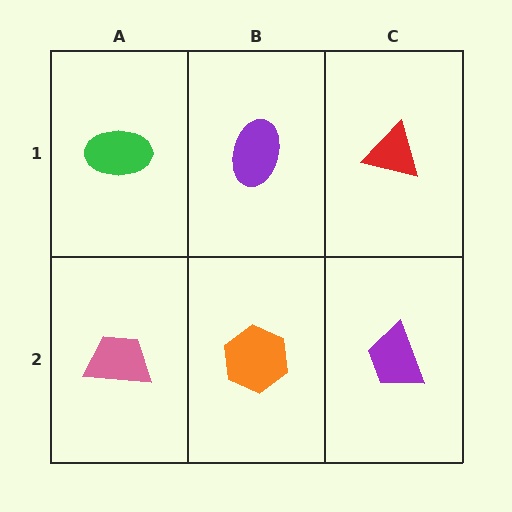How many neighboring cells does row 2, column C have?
2.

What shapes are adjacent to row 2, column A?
A green ellipse (row 1, column A), an orange hexagon (row 2, column B).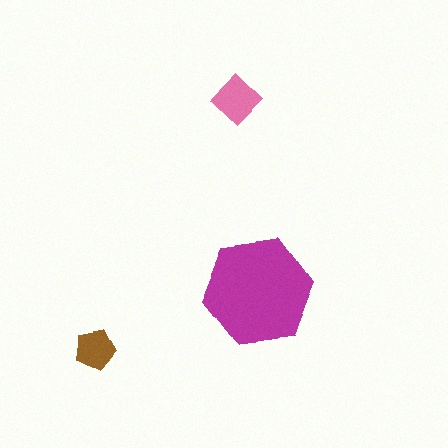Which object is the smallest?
The brown pentagon.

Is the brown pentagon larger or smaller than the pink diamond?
Smaller.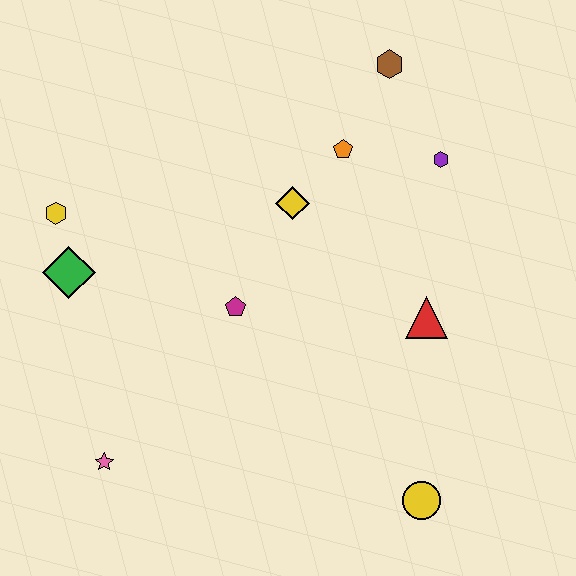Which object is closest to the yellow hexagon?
The green diamond is closest to the yellow hexagon.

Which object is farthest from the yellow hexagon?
The yellow circle is farthest from the yellow hexagon.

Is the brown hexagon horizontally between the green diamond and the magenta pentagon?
No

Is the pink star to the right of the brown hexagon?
No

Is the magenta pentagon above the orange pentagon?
No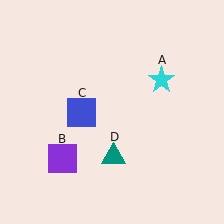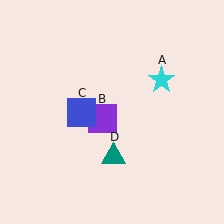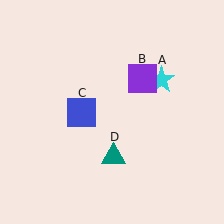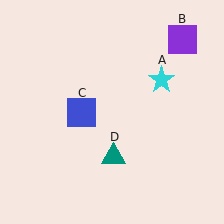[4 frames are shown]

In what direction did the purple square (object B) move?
The purple square (object B) moved up and to the right.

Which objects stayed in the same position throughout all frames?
Cyan star (object A) and blue square (object C) and teal triangle (object D) remained stationary.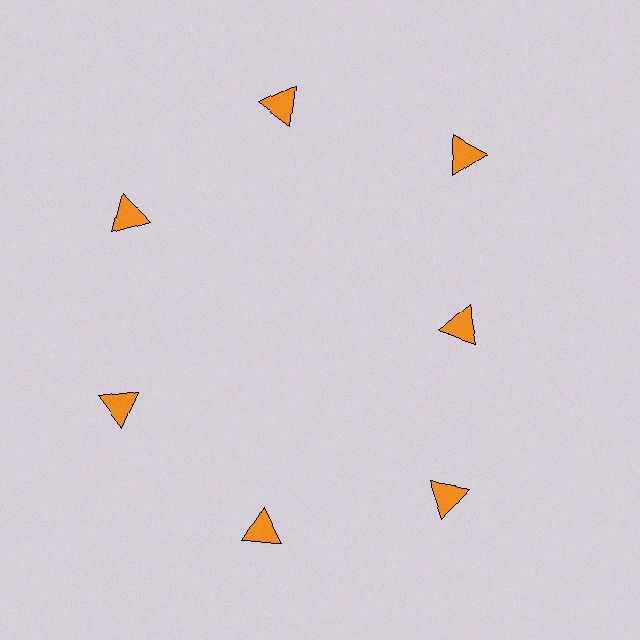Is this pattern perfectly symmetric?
No. The 7 orange triangles are arranged in a ring, but one element near the 3 o'clock position is pulled inward toward the center, breaking the 7-fold rotational symmetry.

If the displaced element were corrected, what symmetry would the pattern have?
It would have 7-fold rotational symmetry — the pattern would map onto itself every 51 degrees.